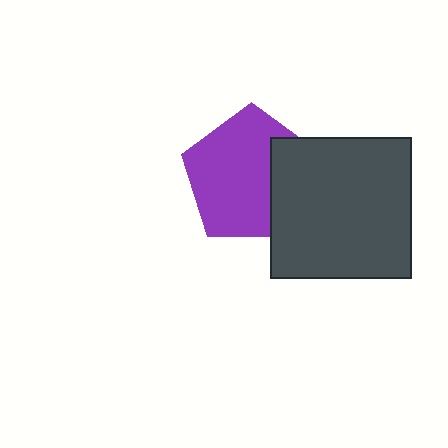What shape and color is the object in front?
The object in front is a dark gray square.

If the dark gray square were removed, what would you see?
You would see the complete purple pentagon.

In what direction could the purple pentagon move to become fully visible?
The purple pentagon could move left. That would shift it out from behind the dark gray square entirely.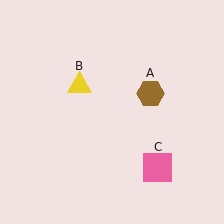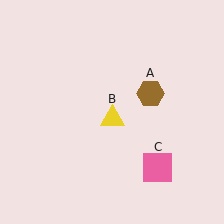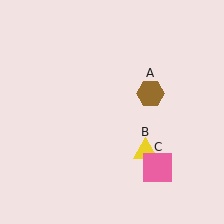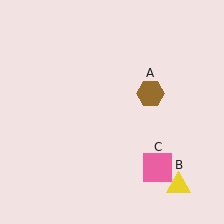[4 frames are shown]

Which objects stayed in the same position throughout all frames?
Brown hexagon (object A) and pink square (object C) remained stationary.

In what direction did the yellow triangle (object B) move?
The yellow triangle (object B) moved down and to the right.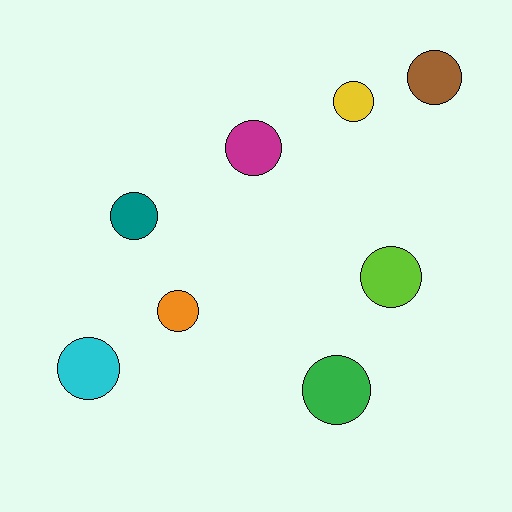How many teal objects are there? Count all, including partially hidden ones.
There is 1 teal object.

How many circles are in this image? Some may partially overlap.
There are 8 circles.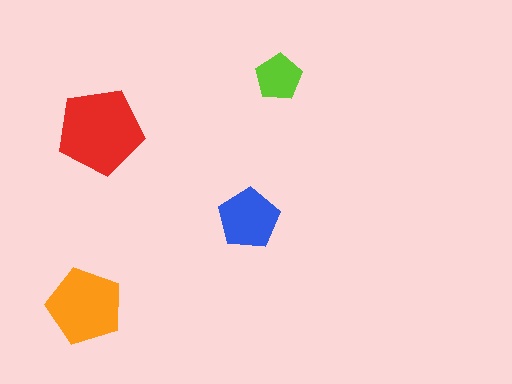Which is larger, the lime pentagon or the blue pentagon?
The blue one.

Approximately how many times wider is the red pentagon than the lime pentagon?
About 2 times wider.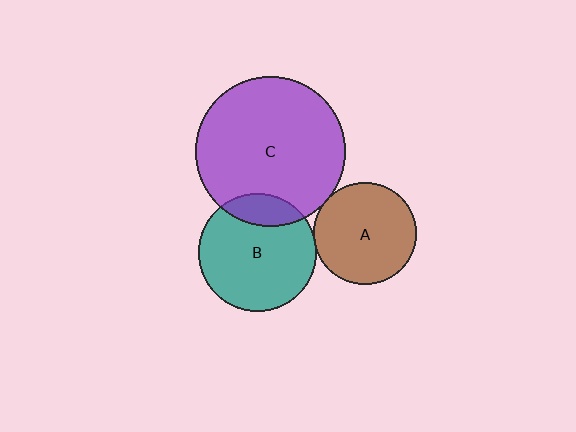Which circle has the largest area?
Circle C (purple).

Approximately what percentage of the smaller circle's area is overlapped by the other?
Approximately 5%.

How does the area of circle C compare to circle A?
Approximately 2.2 times.